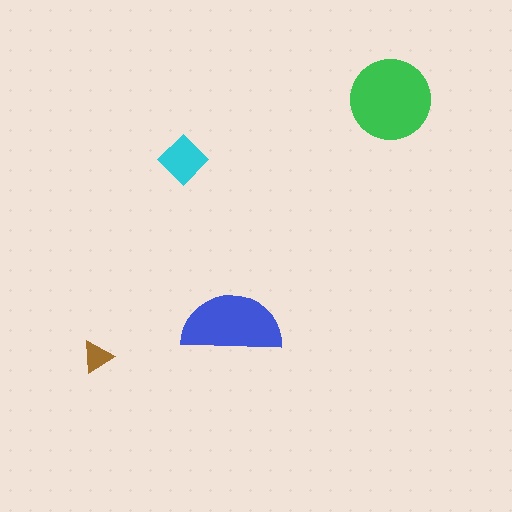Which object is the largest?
The green circle.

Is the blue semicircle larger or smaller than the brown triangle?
Larger.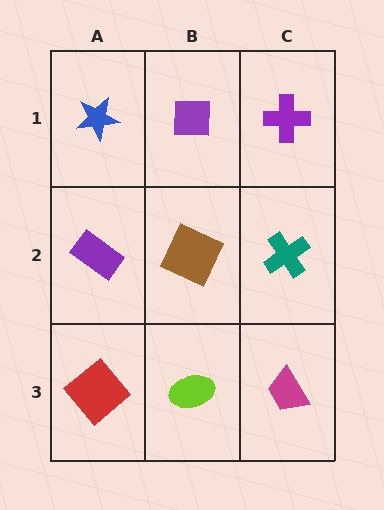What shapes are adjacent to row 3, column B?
A brown square (row 2, column B), a red diamond (row 3, column A), a magenta trapezoid (row 3, column C).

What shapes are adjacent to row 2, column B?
A purple square (row 1, column B), a lime ellipse (row 3, column B), a purple rectangle (row 2, column A), a teal cross (row 2, column C).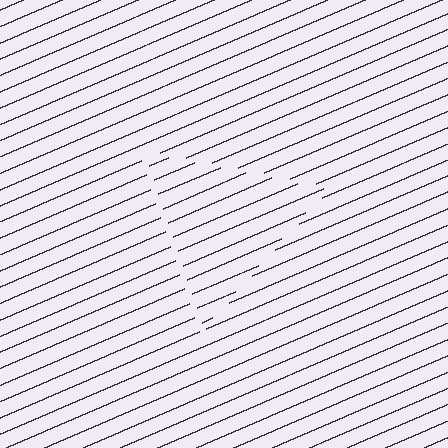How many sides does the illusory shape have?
3 sides — the line-ends trace a triangle.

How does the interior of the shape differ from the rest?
The interior of the shape contains the same grating, shifted by half a period — the contour is defined by the phase discontinuity where line-ends from the inner and outer gratings abut.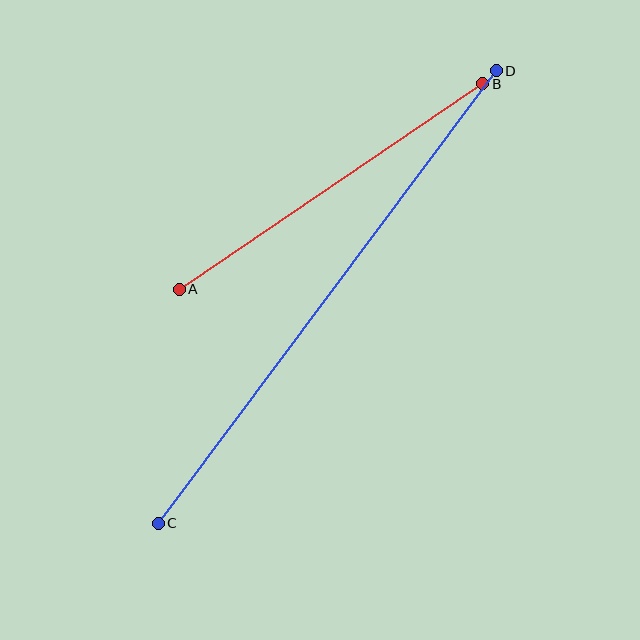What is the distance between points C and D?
The distance is approximately 565 pixels.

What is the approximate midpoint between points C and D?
The midpoint is at approximately (327, 297) pixels.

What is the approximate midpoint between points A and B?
The midpoint is at approximately (331, 186) pixels.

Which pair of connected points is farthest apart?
Points C and D are farthest apart.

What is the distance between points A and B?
The distance is approximately 366 pixels.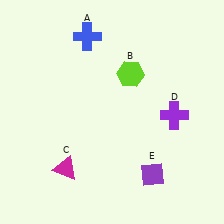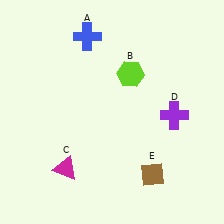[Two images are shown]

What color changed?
The diamond (E) changed from purple in Image 1 to brown in Image 2.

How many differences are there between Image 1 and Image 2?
There is 1 difference between the two images.